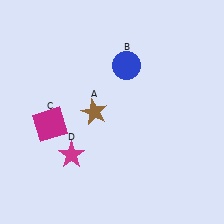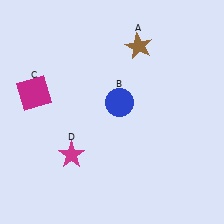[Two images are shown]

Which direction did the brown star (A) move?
The brown star (A) moved up.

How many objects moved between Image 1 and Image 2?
3 objects moved between the two images.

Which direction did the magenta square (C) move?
The magenta square (C) moved up.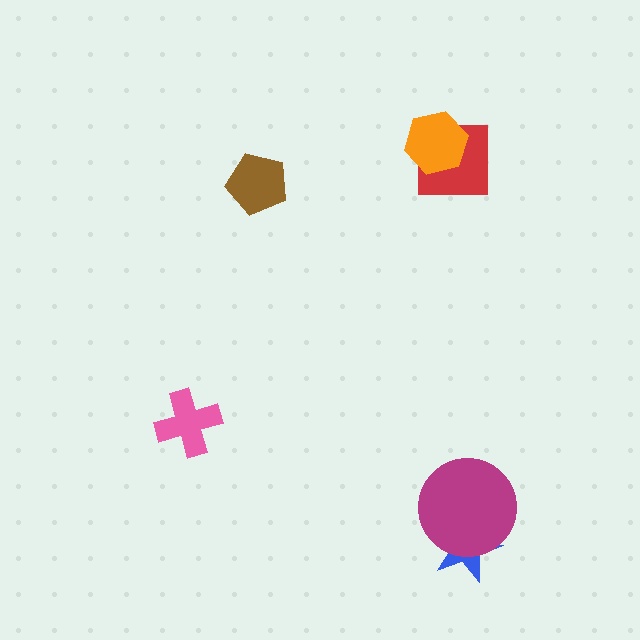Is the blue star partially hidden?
Yes, it is partially covered by another shape.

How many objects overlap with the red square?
1 object overlaps with the red square.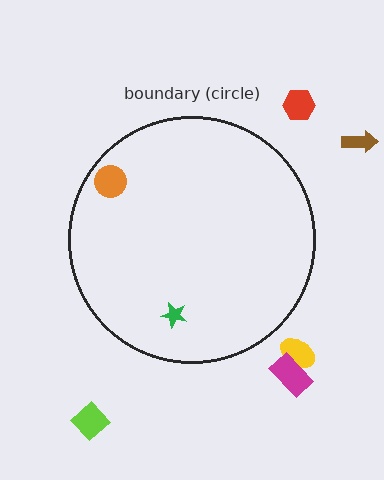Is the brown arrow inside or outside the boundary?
Outside.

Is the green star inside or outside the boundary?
Inside.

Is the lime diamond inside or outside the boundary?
Outside.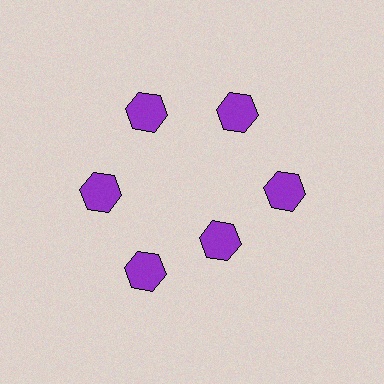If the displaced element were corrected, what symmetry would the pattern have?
It would have 6-fold rotational symmetry — the pattern would map onto itself every 60 degrees.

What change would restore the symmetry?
The symmetry would be restored by moving it outward, back onto the ring so that all 6 hexagons sit at equal angles and equal distance from the center.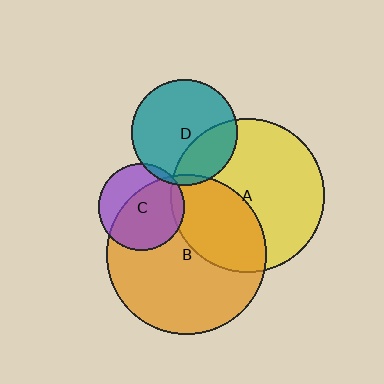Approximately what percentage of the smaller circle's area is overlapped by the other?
Approximately 30%.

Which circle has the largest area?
Circle B (orange).